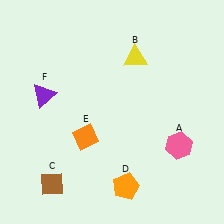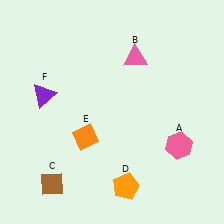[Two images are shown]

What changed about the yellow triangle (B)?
In Image 1, B is yellow. In Image 2, it changed to pink.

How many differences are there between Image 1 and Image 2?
There is 1 difference between the two images.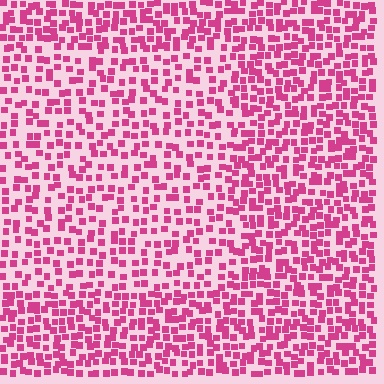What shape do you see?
I see a rectangle.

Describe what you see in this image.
The image contains small magenta elements arranged at two different densities. A rectangle-shaped region is visible where the elements are less densely packed than the surrounding area.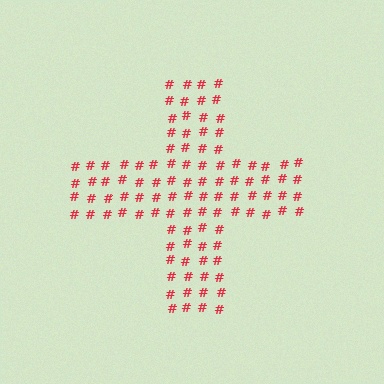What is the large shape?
The large shape is a cross.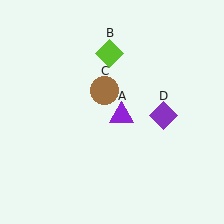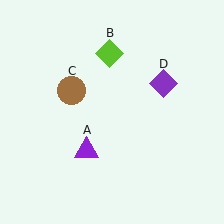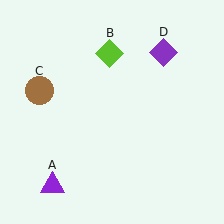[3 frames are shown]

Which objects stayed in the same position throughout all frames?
Lime diamond (object B) remained stationary.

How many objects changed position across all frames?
3 objects changed position: purple triangle (object A), brown circle (object C), purple diamond (object D).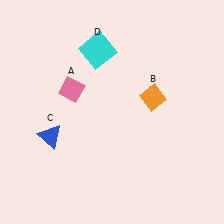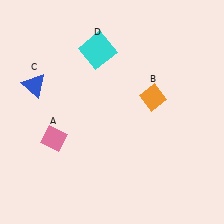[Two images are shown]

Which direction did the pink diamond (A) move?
The pink diamond (A) moved down.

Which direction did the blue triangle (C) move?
The blue triangle (C) moved up.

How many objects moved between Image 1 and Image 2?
2 objects moved between the two images.